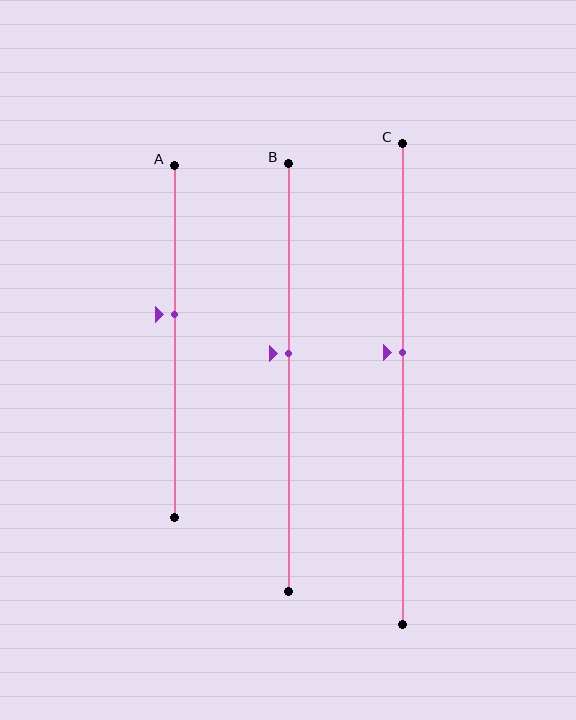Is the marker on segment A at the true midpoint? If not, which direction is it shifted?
No, the marker on segment A is shifted upward by about 8% of the segment length.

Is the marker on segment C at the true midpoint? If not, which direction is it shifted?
No, the marker on segment C is shifted upward by about 7% of the segment length.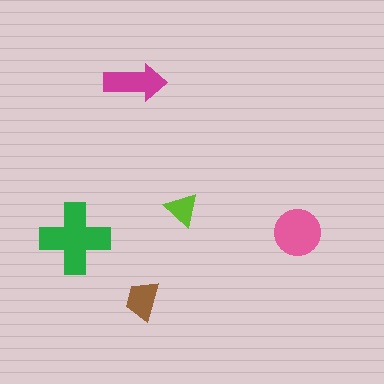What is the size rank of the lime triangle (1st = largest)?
5th.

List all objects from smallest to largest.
The lime triangle, the brown trapezoid, the magenta arrow, the pink circle, the green cross.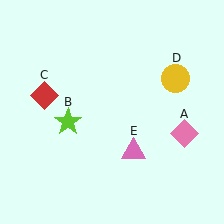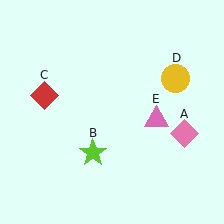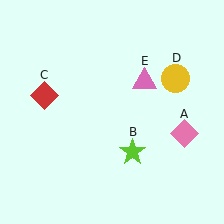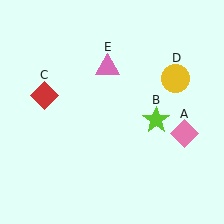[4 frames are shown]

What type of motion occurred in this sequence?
The lime star (object B), pink triangle (object E) rotated counterclockwise around the center of the scene.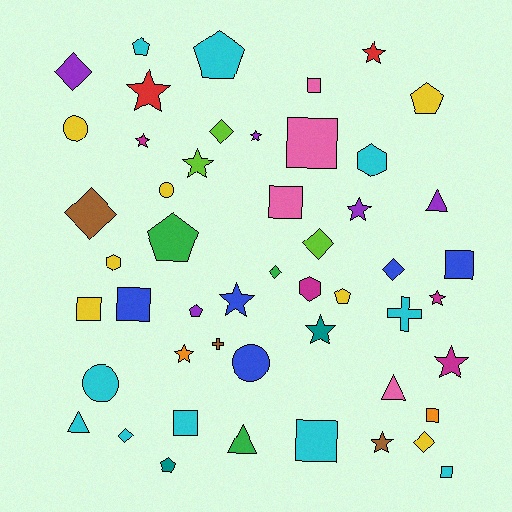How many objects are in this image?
There are 50 objects.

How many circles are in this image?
There are 4 circles.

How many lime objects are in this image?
There are 3 lime objects.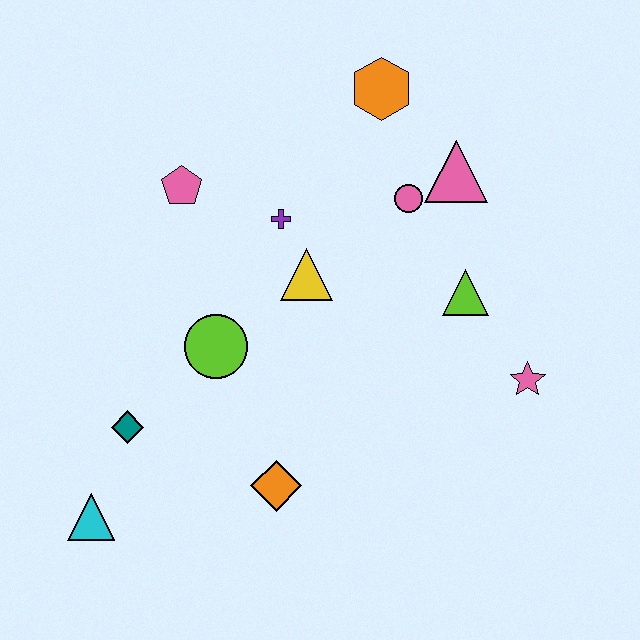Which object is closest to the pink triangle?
The pink circle is closest to the pink triangle.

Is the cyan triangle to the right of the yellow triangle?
No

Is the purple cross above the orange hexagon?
No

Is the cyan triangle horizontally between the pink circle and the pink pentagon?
No